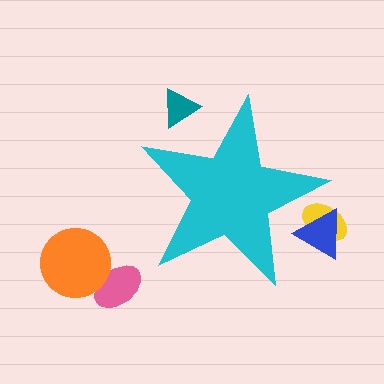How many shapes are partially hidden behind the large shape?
3 shapes are partially hidden.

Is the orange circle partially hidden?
No, the orange circle is fully visible.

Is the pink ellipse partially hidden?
No, the pink ellipse is fully visible.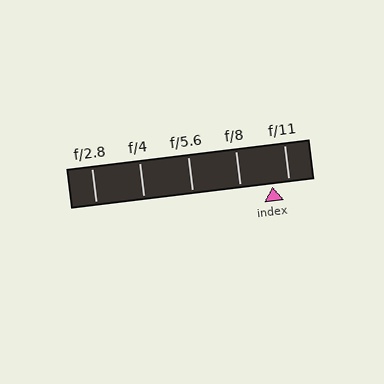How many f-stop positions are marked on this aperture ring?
There are 5 f-stop positions marked.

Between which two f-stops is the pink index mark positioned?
The index mark is between f/8 and f/11.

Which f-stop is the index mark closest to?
The index mark is closest to f/11.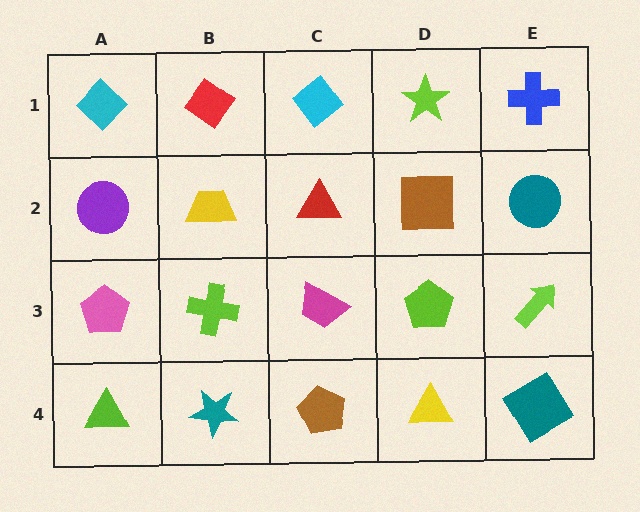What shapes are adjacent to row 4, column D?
A lime pentagon (row 3, column D), a brown pentagon (row 4, column C), a teal diamond (row 4, column E).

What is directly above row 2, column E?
A blue cross.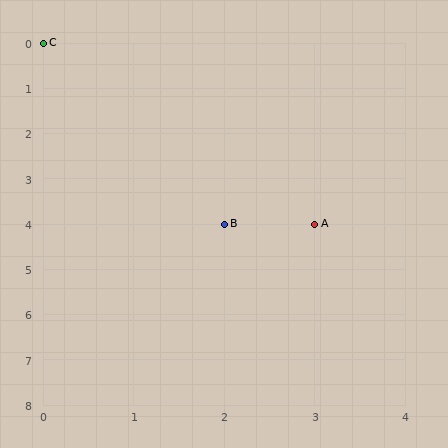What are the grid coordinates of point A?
Point A is at grid coordinates (3, 4).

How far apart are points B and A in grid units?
Points B and A are 1 column apart.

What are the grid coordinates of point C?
Point C is at grid coordinates (0, 0).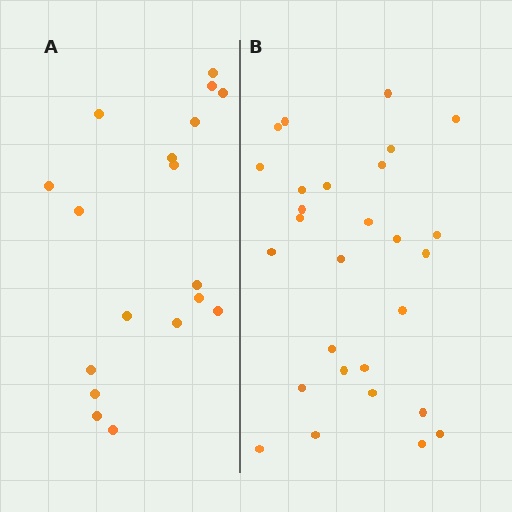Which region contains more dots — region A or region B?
Region B (the right region) has more dots.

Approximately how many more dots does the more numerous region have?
Region B has roughly 10 or so more dots than region A.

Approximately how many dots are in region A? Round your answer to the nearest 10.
About 20 dots. (The exact count is 18, which rounds to 20.)